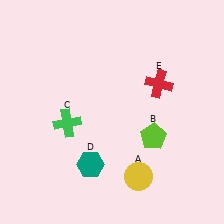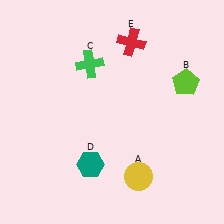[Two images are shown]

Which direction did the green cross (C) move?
The green cross (C) moved up.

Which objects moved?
The objects that moved are: the lime pentagon (B), the green cross (C), the red cross (E).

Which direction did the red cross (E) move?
The red cross (E) moved up.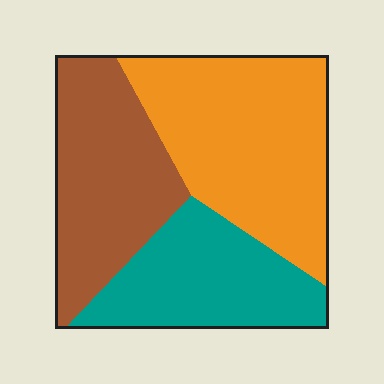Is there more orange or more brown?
Orange.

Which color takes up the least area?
Teal, at roughly 25%.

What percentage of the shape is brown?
Brown covers about 30% of the shape.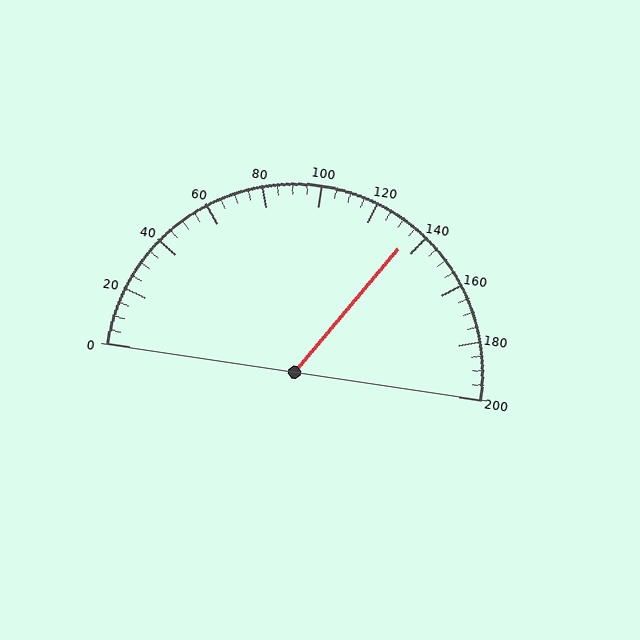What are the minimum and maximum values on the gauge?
The gauge ranges from 0 to 200.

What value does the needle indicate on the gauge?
The needle indicates approximately 135.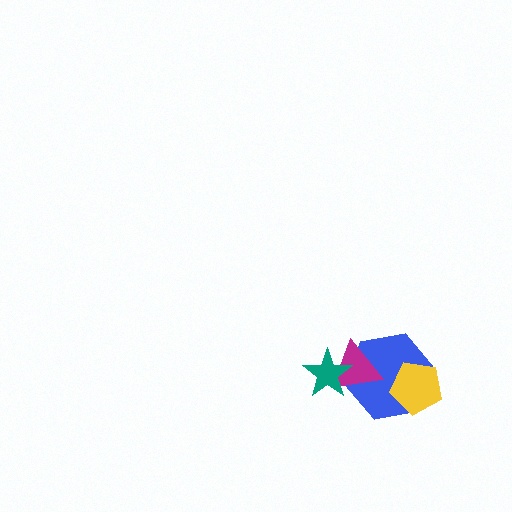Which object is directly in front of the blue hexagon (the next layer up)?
The yellow pentagon is directly in front of the blue hexagon.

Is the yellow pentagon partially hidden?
No, no other shape covers it.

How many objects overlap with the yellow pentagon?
1 object overlaps with the yellow pentagon.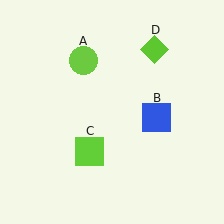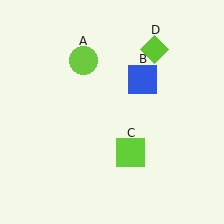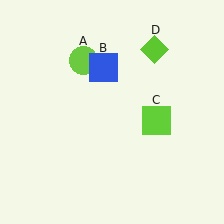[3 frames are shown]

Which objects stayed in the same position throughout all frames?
Lime circle (object A) and lime diamond (object D) remained stationary.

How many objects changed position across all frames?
2 objects changed position: blue square (object B), lime square (object C).